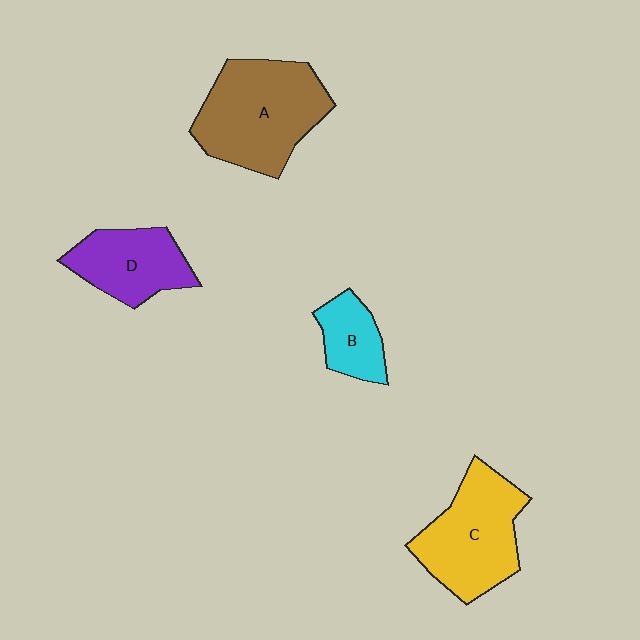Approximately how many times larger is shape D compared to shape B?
Approximately 1.6 times.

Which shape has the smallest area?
Shape B (cyan).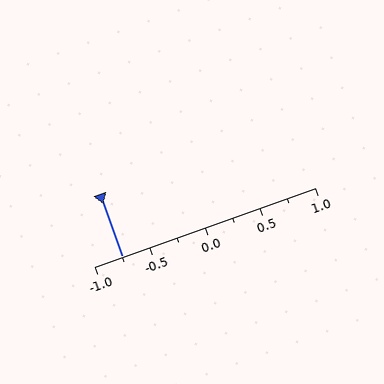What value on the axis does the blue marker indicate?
The marker indicates approximately -0.75.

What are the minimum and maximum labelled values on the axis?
The axis runs from -1.0 to 1.0.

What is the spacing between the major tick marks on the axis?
The major ticks are spaced 0.5 apart.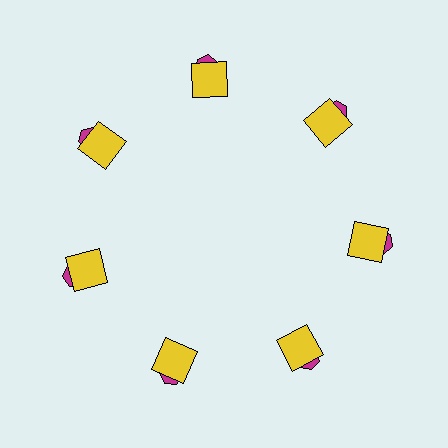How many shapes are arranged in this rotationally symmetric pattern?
There are 14 shapes, arranged in 7 groups of 2.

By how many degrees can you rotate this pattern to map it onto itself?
The pattern maps onto itself every 51 degrees of rotation.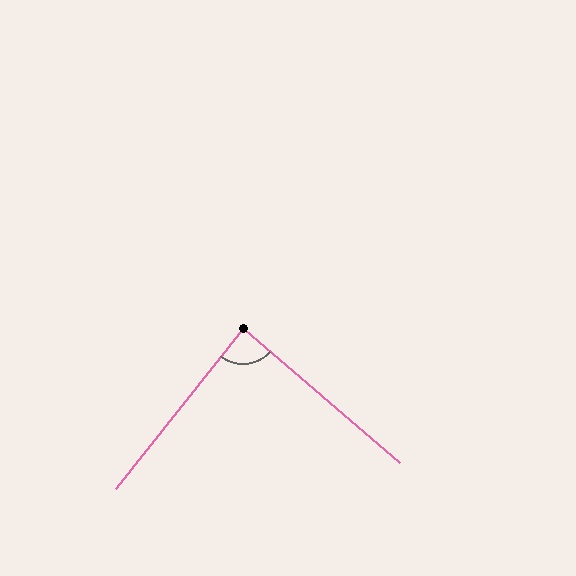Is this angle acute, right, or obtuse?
It is approximately a right angle.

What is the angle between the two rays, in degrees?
Approximately 88 degrees.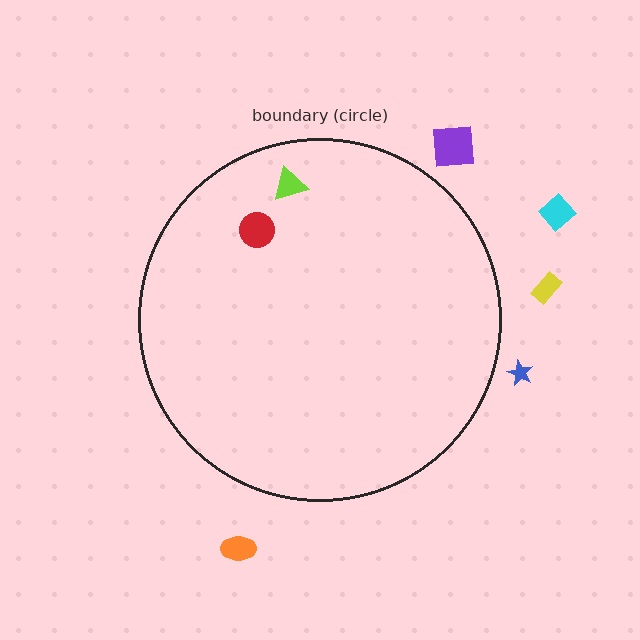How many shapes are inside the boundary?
2 inside, 5 outside.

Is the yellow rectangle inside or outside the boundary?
Outside.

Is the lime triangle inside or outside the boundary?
Inside.